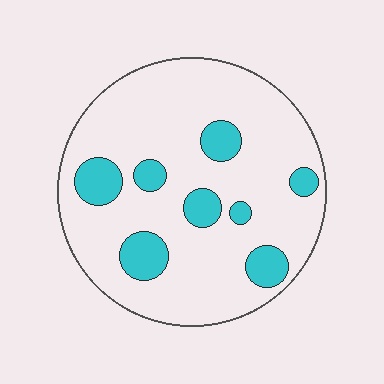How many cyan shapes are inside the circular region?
8.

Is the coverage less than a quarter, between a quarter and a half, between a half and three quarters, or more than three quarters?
Less than a quarter.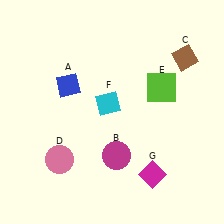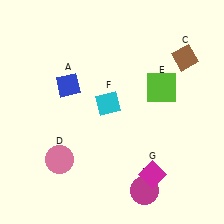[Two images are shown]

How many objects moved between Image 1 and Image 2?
1 object moved between the two images.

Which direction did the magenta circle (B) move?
The magenta circle (B) moved down.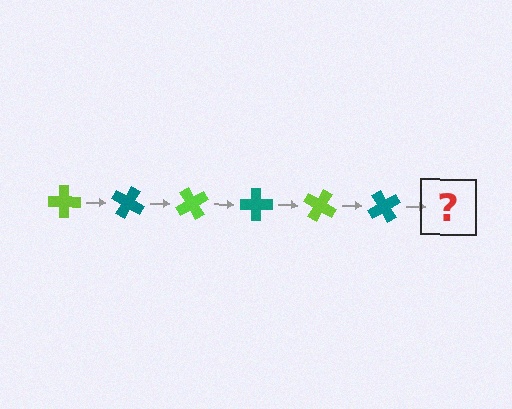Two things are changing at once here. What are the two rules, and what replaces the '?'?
The two rules are that it rotates 30 degrees each step and the color cycles through lime and teal. The '?' should be a lime cross, rotated 180 degrees from the start.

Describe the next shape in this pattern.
It should be a lime cross, rotated 180 degrees from the start.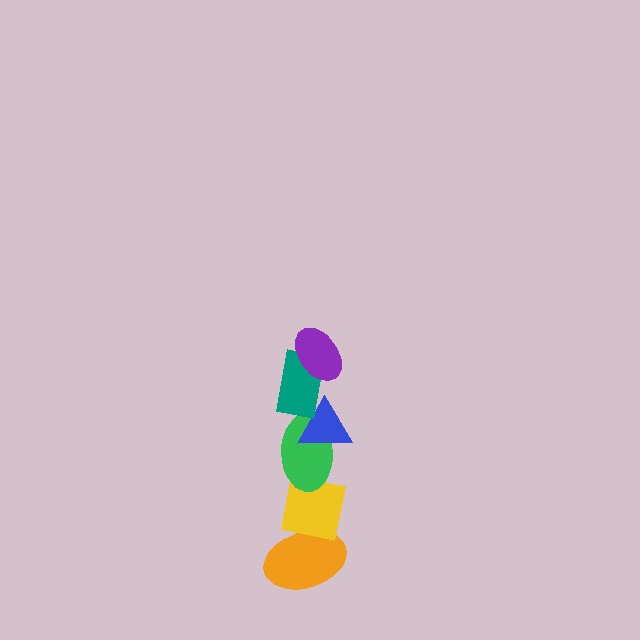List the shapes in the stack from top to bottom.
From top to bottom: the purple ellipse, the teal rectangle, the blue triangle, the green ellipse, the yellow square, the orange ellipse.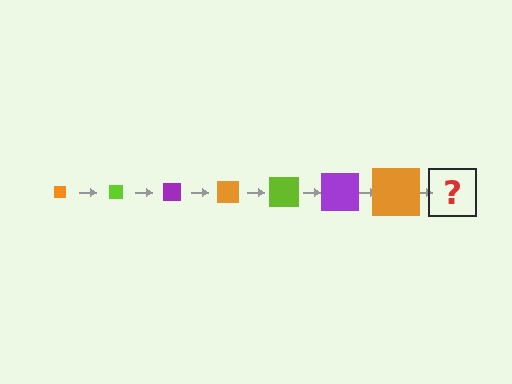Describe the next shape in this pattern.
It should be a lime square, larger than the previous one.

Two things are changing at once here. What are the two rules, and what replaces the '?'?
The two rules are that the square grows larger each step and the color cycles through orange, lime, and purple. The '?' should be a lime square, larger than the previous one.